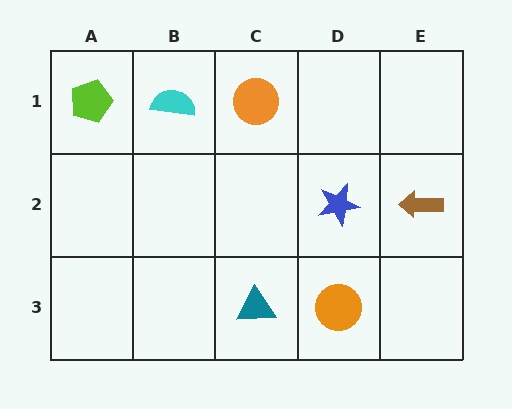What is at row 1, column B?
A cyan semicircle.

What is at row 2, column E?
A brown arrow.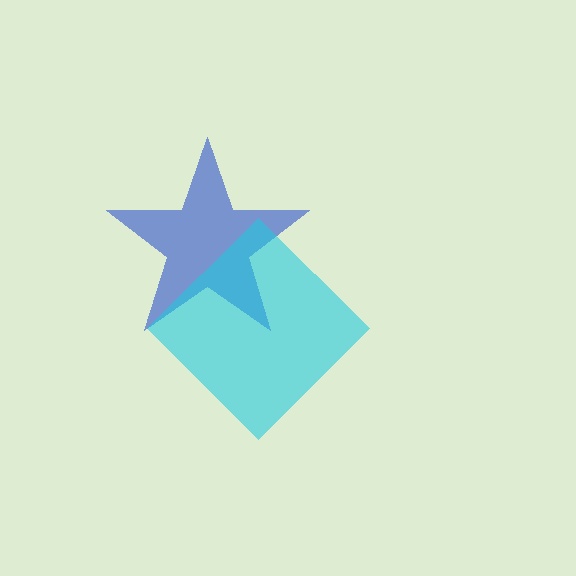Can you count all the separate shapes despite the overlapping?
Yes, there are 2 separate shapes.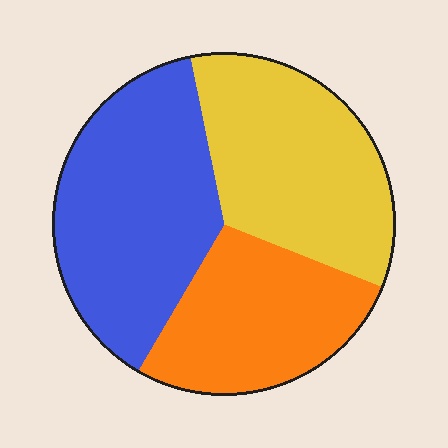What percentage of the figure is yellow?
Yellow takes up about one third (1/3) of the figure.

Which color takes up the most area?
Blue, at roughly 40%.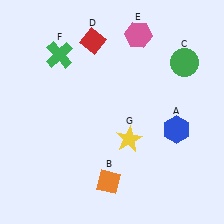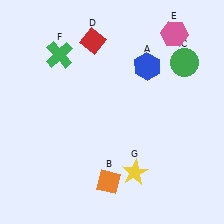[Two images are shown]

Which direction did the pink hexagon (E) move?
The pink hexagon (E) moved right.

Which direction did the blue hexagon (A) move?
The blue hexagon (A) moved up.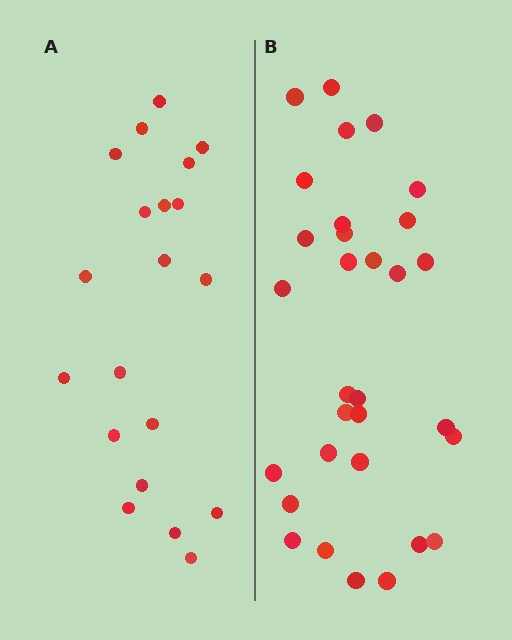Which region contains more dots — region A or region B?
Region B (the right region) has more dots.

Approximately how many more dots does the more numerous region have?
Region B has roughly 12 or so more dots than region A.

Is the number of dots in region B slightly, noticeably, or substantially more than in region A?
Region B has substantially more. The ratio is roughly 1.6 to 1.